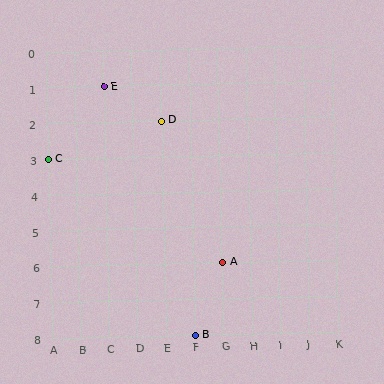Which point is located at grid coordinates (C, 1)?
Point E is at (C, 1).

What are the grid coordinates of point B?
Point B is at grid coordinates (F, 8).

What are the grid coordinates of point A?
Point A is at grid coordinates (G, 6).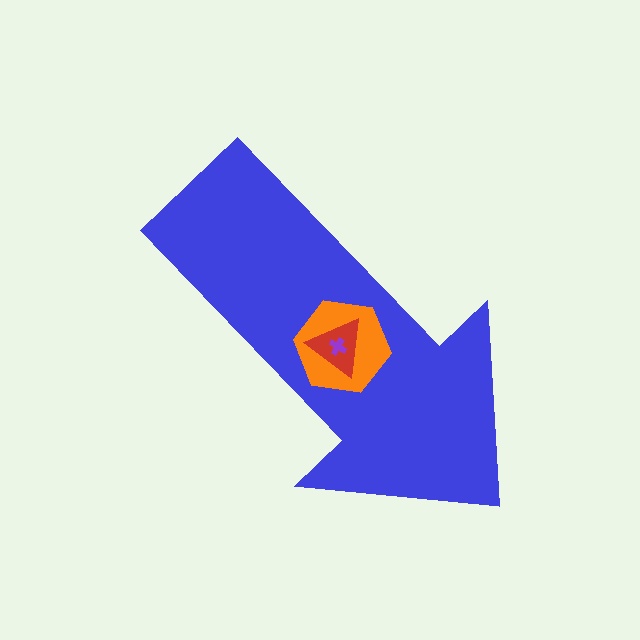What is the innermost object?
The purple cross.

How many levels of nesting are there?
4.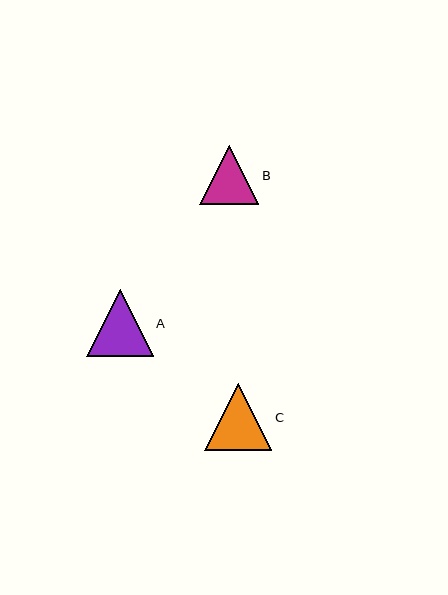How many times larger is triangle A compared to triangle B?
Triangle A is approximately 1.1 times the size of triangle B.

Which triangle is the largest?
Triangle C is the largest with a size of approximately 67 pixels.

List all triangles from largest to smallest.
From largest to smallest: C, A, B.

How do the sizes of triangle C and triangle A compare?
Triangle C and triangle A are approximately the same size.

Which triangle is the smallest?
Triangle B is the smallest with a size of approximately 59 pixels.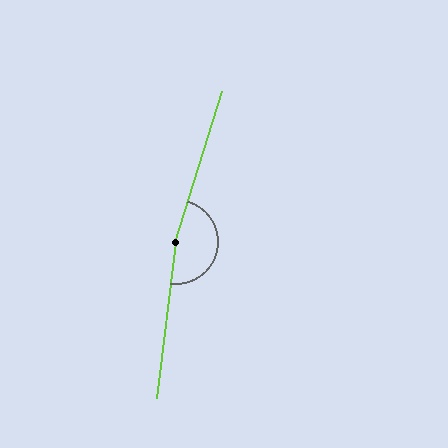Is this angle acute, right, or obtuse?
It is obtuse.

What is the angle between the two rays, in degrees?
Approximately 170 degrees.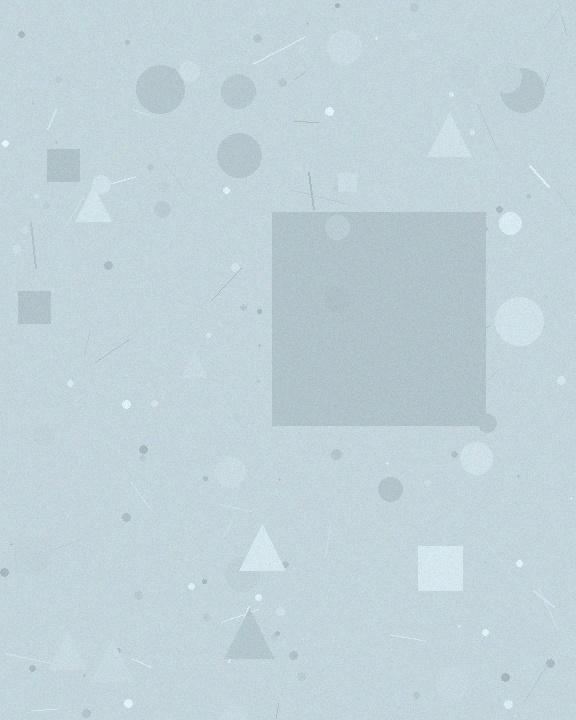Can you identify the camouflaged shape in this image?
The camouflaged shape is a square.